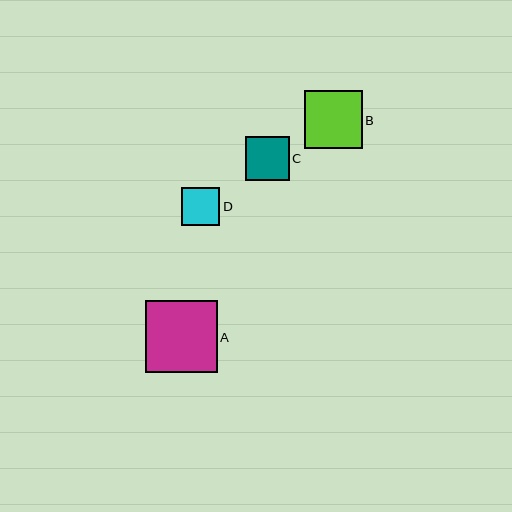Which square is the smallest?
Square D is the smallest with a size of approximately 38 pixels.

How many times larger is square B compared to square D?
Square B is approximately 1.5 times the size of square D.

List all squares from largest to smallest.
From largest to smallest: A, B, C, D.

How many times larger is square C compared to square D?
Square C is approximately 1.1 times the size of square D.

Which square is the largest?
Square A is the largest with a size of approximately 72 pixels.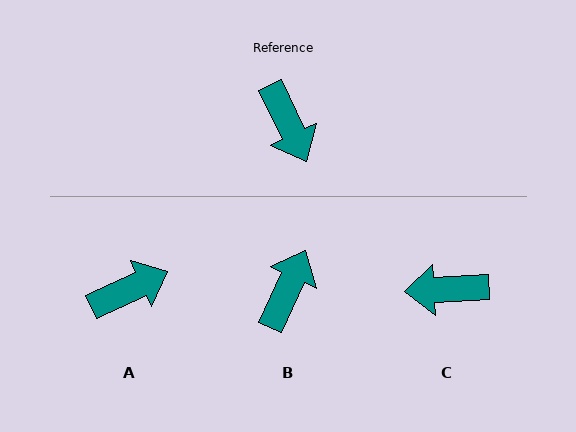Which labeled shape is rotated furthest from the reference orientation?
B, about 130 degrees away.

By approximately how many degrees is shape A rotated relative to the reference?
Approximately 89 degrees counter-clockwise.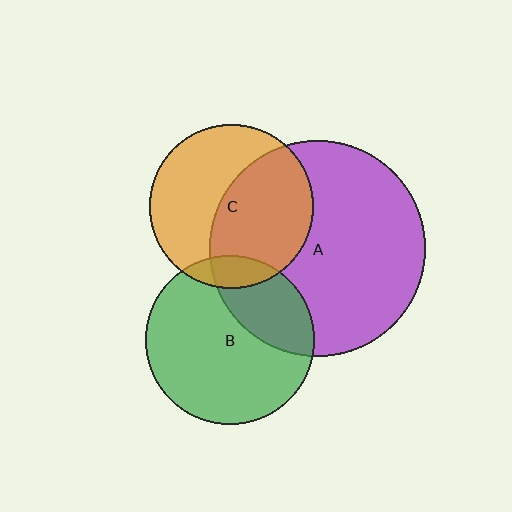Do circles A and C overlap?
Yes.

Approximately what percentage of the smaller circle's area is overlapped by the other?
Approximately 50%.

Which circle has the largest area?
Circle A (purple).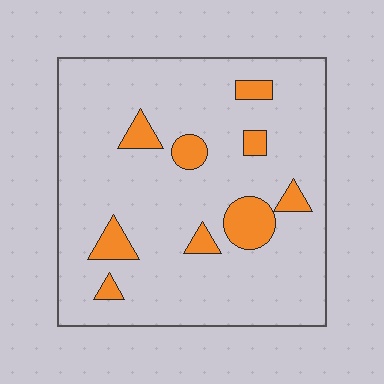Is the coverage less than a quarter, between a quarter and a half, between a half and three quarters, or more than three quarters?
Less than a quarter.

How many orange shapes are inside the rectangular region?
9.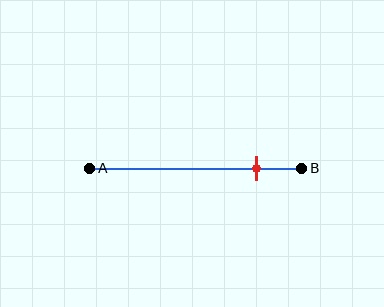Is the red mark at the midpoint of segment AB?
No, the mark is at about 80% from A, not at the 50% midpoint.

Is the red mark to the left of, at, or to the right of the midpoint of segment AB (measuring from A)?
The red mark is to the right of the midpoint of segment AB.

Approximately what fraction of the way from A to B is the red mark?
The red mark is approximately 80% of the way from A to B.